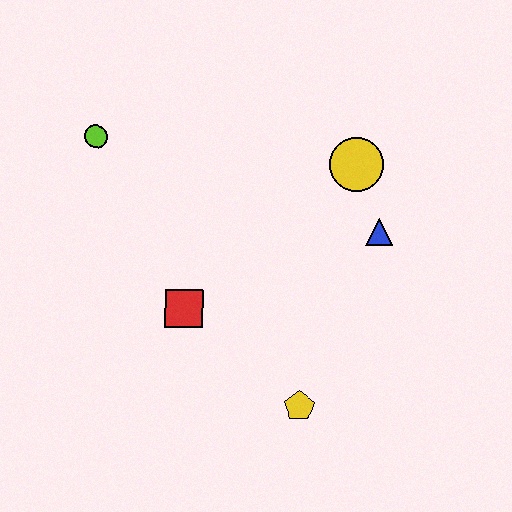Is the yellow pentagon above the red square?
No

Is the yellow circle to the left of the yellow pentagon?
No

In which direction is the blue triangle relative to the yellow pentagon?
The blue triangle is above the yellow pentagon.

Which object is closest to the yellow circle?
The blue triangle is closest to the yellow circle.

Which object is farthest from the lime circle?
The yellow pentagon is farthest from the lime circle.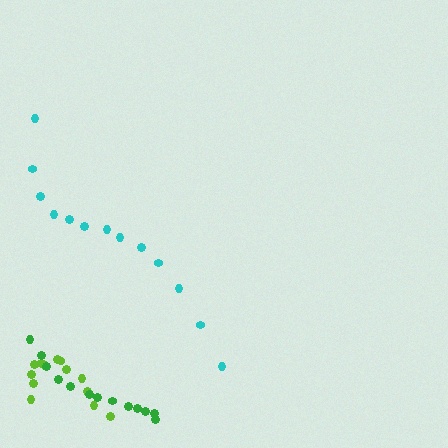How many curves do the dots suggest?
There are 3 distinct paths.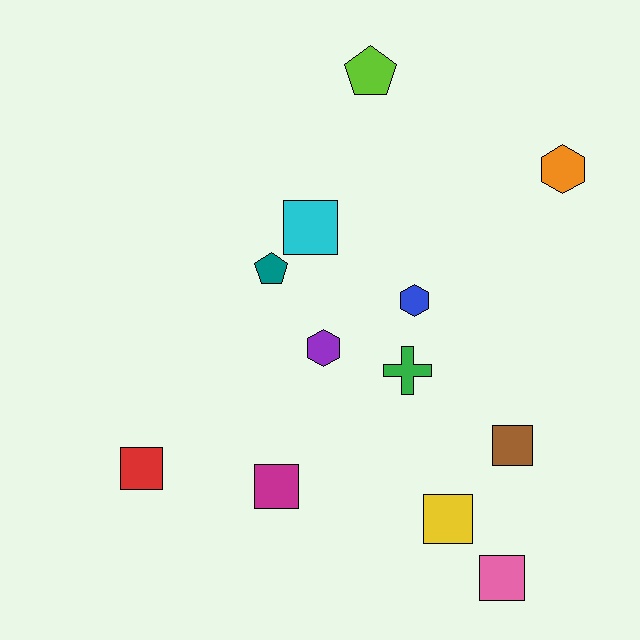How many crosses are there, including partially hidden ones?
There is 1 cross.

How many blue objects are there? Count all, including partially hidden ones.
There is 1 blue object.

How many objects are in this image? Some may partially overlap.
There are 12 objects.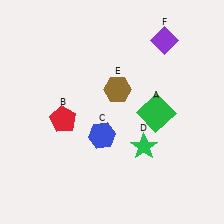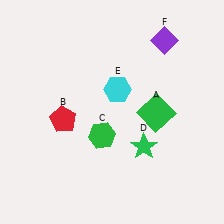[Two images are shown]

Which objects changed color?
C changed from blue to green. E changed from brown to cyan.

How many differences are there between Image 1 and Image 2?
There are 2 differences between the two images.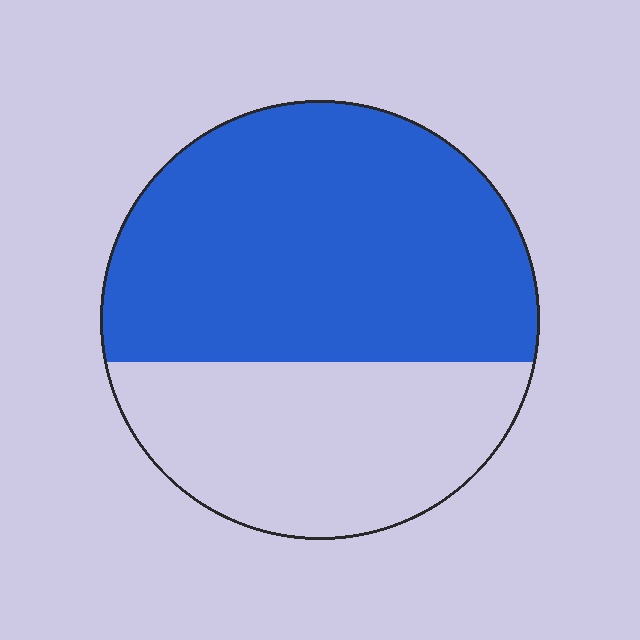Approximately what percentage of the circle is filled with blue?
Approximately 60%.